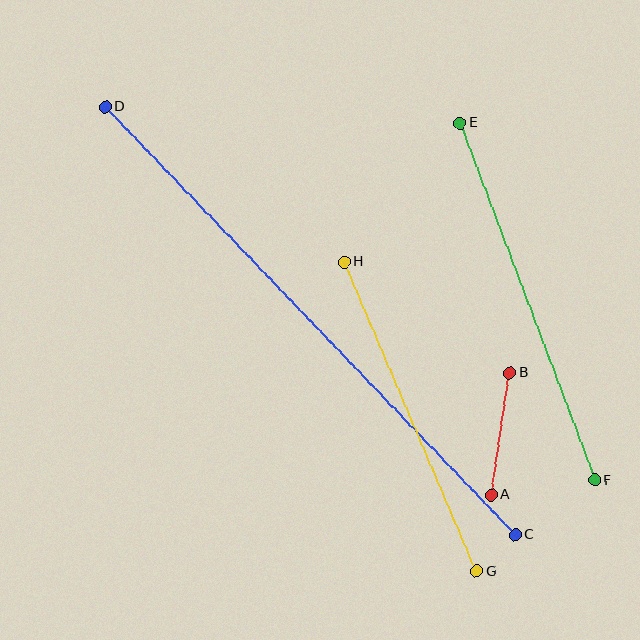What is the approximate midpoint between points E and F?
The midpoint is at approximately (527, 301) pixels.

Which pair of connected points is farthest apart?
Points C and D are farthest apart.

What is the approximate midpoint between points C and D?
The midpoint is at approximately (310, 321) pixels.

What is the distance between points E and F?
The distance is approximately 381 pixels.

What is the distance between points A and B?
The distance is approximately 123 pixels.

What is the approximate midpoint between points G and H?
The midpoint is at approximately (410, 417) pixels.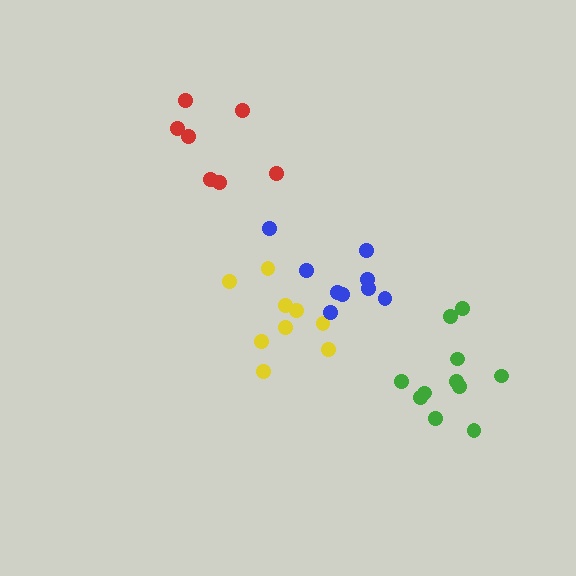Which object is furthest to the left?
The red cluster is leftmost.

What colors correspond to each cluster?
The clusters are colored: red, yellow, green, blue.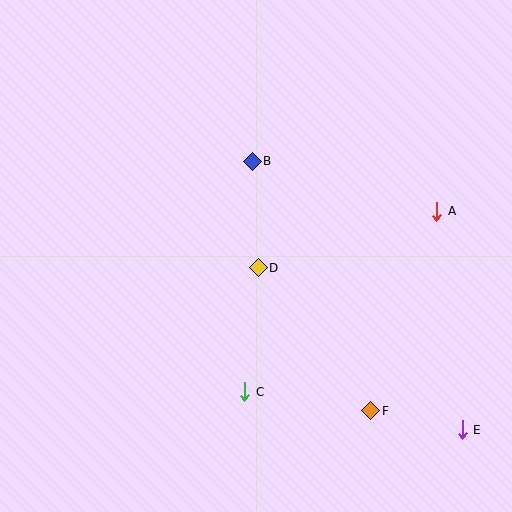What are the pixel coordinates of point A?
Point A is at (437, 211).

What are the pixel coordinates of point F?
Point F is at (371, 411).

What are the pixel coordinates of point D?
Point D is at (258, 268).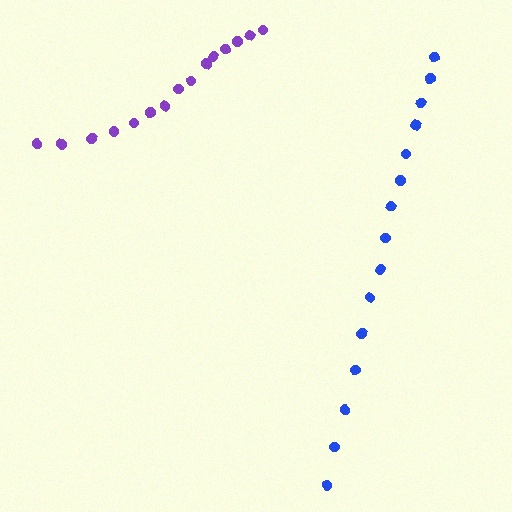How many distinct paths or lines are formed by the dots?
There are 2 distinct paths.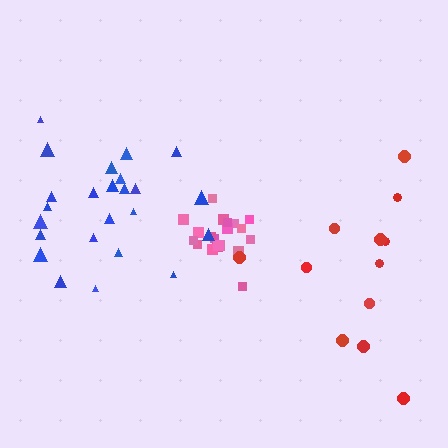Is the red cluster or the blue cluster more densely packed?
Blue.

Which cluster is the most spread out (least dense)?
Red.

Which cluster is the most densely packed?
Pink.